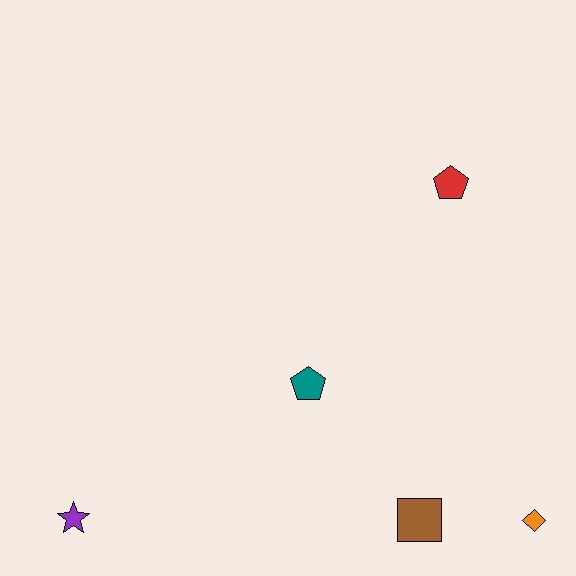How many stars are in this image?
There is 1 star.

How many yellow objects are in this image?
There are no yellow objects.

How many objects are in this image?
There are 5 objects.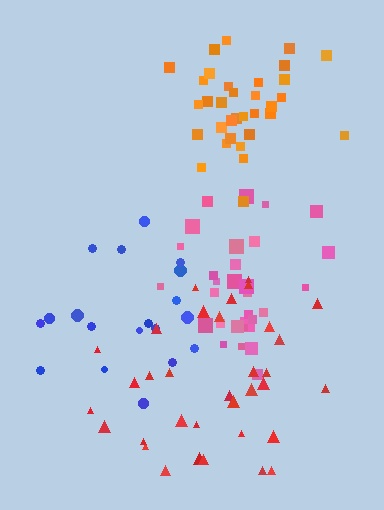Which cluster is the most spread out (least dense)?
Blue.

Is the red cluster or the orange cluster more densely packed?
Orange.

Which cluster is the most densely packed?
Orange.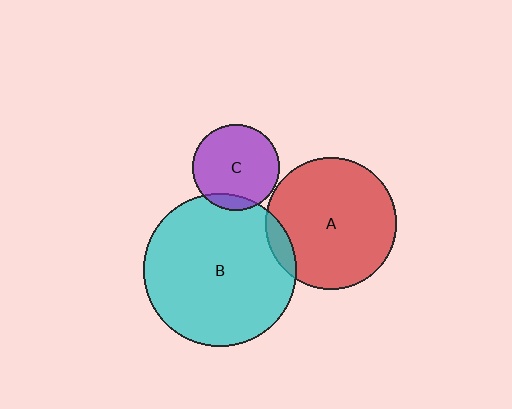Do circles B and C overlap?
Yes.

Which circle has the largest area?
Circle B (cyan).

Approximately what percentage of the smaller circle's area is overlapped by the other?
Approximately 10%.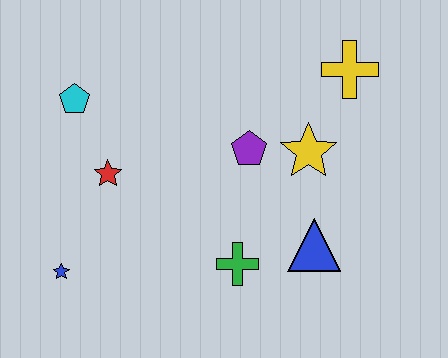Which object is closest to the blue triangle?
The green cross is closest to the blue triangle.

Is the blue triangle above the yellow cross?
No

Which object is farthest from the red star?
The yellow cross is farthest from the red star.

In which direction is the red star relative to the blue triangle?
The red star is to the left of the blue triangle.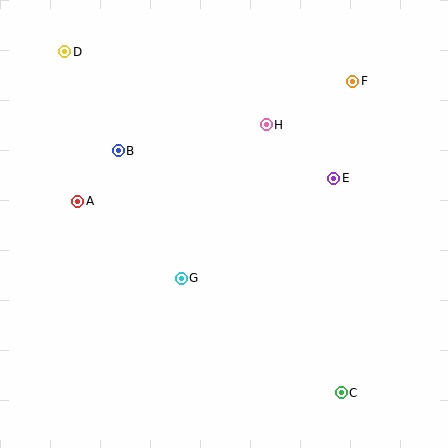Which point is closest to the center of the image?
Point G at (181, 278) is closest to the center.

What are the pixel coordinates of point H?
Point H is at (266, 125).